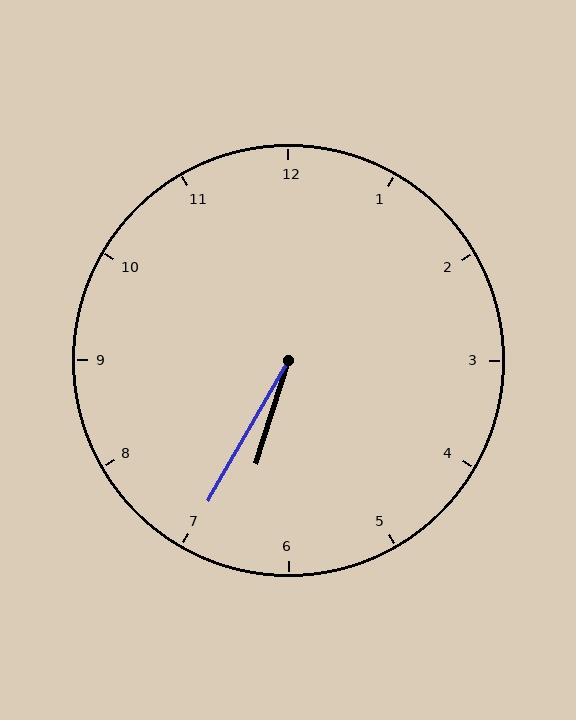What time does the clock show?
6:35.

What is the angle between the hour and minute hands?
Approximately 12 degrees.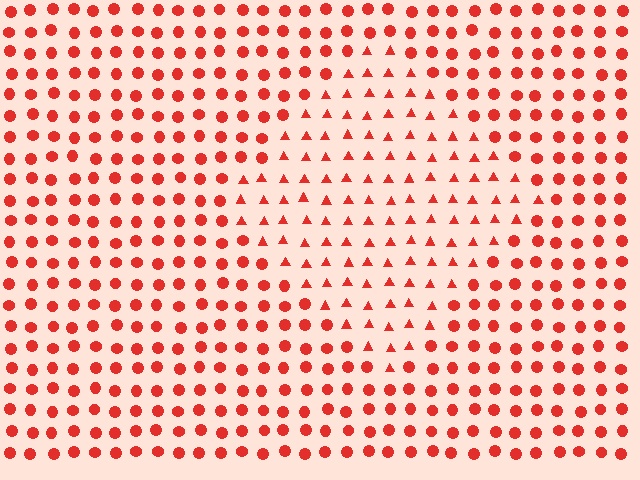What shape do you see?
I see a diamond.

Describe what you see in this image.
The image is filled with small red elements arranged in a uniform grid. A diamond-shaped region contains triangles, while the surrounding area contains circles. The boundary is defined purely by the change in element shape.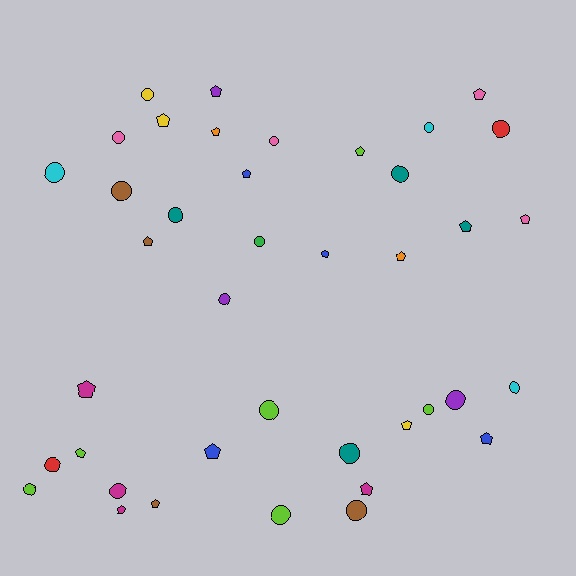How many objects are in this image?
There are 40 objects.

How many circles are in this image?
There are 21 circles.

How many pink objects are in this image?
There are 4 pink objects.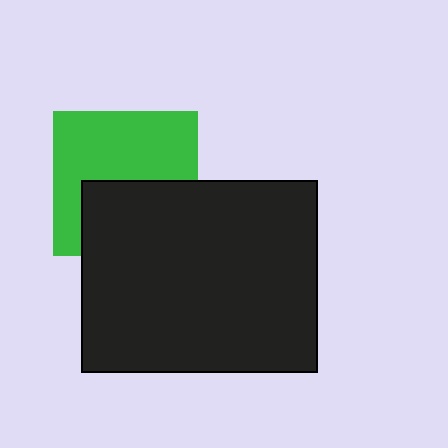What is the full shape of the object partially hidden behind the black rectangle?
The partially hidden object is a green square.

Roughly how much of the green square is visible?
About half of it is visible (roughly 57%).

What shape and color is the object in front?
The object in front is a black rectangle.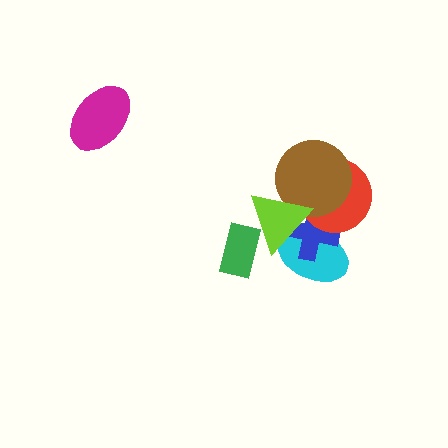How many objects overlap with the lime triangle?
5 objects overlap with the lime triangle.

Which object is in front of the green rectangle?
The lime triangle is in front of the green rectangle.